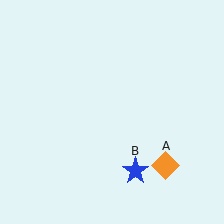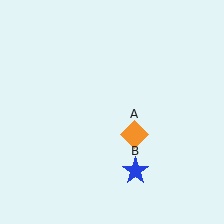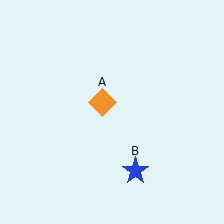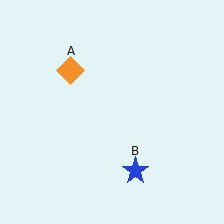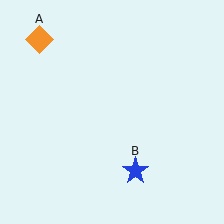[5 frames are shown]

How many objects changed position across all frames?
1 object changed position: orange diamond (object A).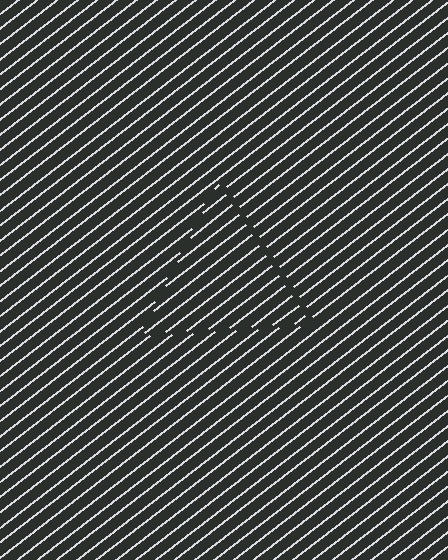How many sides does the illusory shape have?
3 sides — the line-ends trace a triangle.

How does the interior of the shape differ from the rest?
The interior of the shape contains the same grating, shifted by half a period — the contour is defined by the phase discontinuity where line-ends from the inner and outer gratings abut.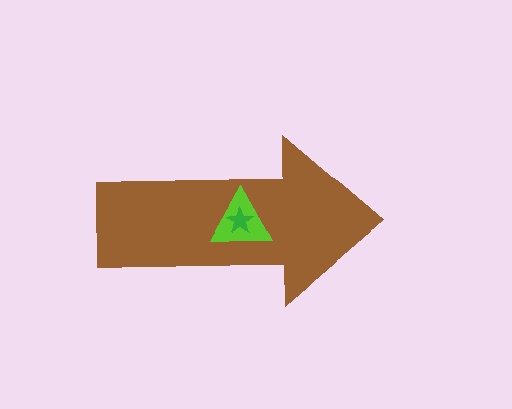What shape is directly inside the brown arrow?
The lime triangle.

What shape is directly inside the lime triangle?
The green star.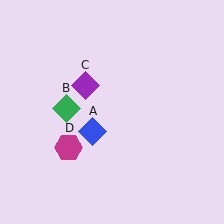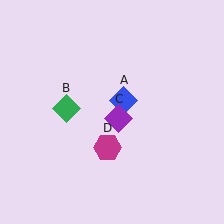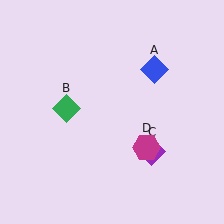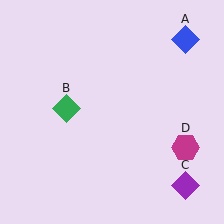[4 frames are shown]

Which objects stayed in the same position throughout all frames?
Green diamond (object B) remained stationary.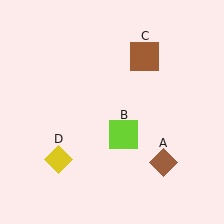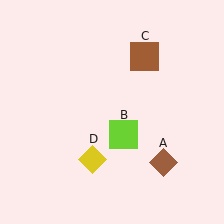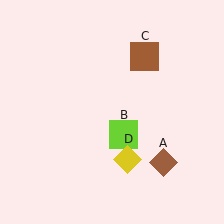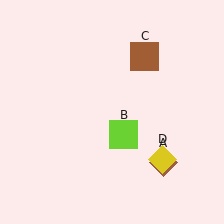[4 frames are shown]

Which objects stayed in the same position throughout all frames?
Brown diamond (object A) and lime square (object B) and brown square (object C) remained stationary.